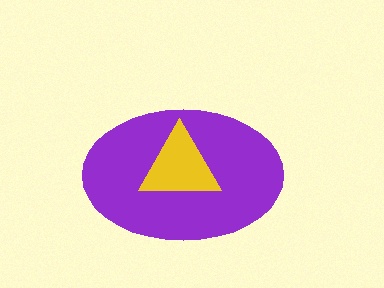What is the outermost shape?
The purple ellipse.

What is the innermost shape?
The yellow triangle.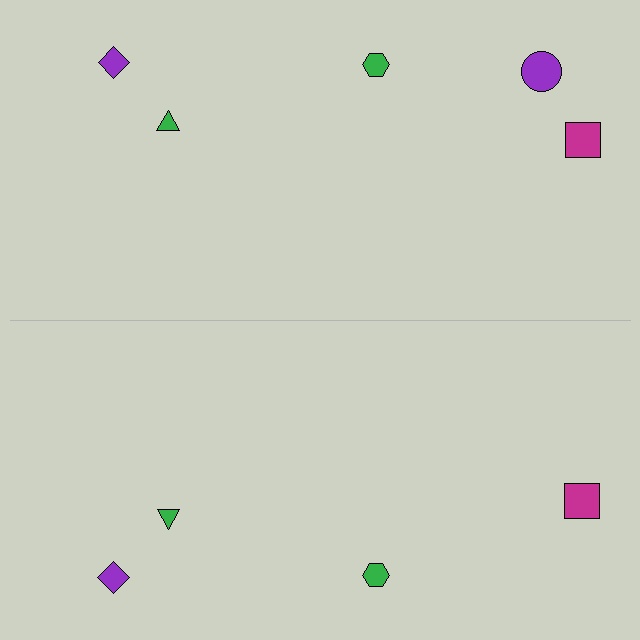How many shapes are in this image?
There are 9 shapes in this image.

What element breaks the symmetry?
A purple circle is missing from the bottom side.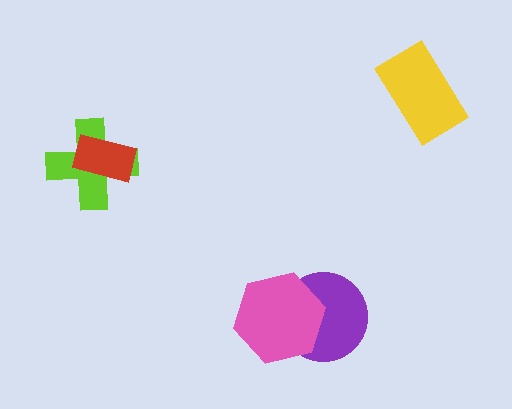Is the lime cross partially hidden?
Yes, it is partially covered by another shape.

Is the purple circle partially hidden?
Yes, it is partially covered by another shape.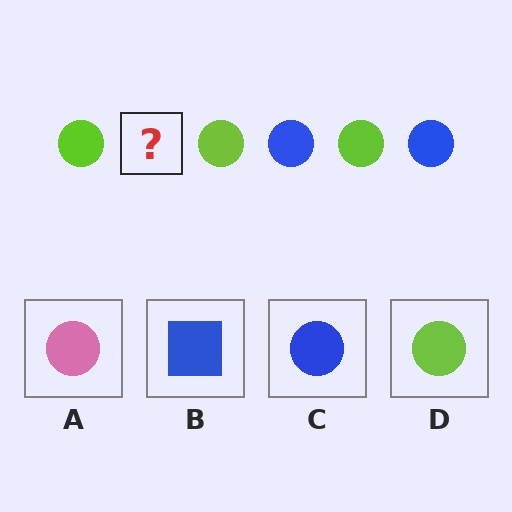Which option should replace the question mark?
Option C.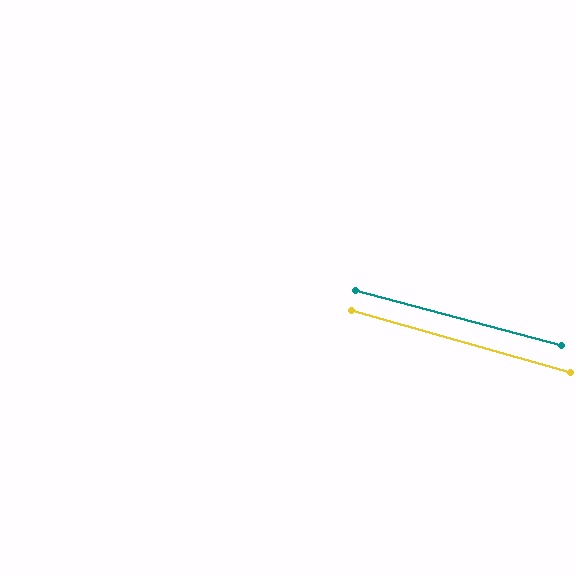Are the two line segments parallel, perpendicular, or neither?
Parallel — their directions differ by only 0.8°.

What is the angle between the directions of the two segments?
Approximately 1 degree.